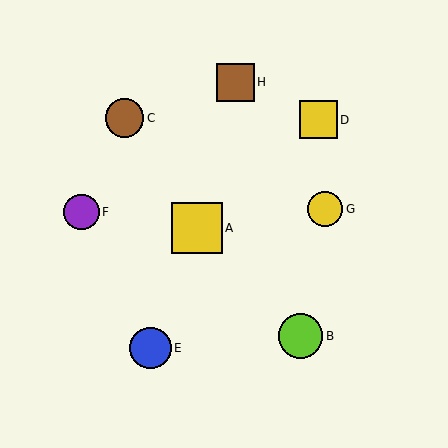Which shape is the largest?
The yellow square (labeled A) is the largest.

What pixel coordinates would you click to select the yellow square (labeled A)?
Click at (197, 228) to select the yellow square A.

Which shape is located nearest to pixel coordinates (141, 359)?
The blue circle (labeled E) at (151, 348) is nearest to that location.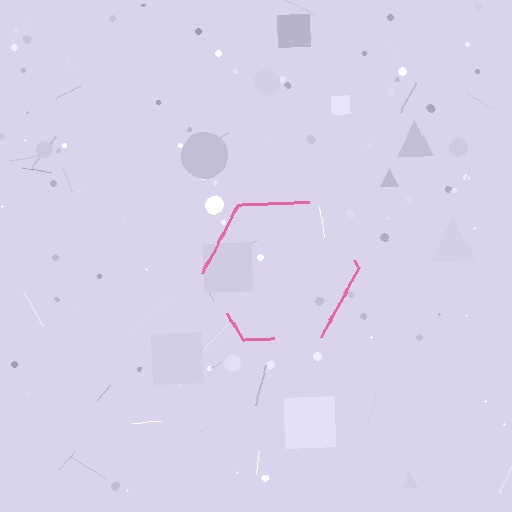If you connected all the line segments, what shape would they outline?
They would outline a hexagon.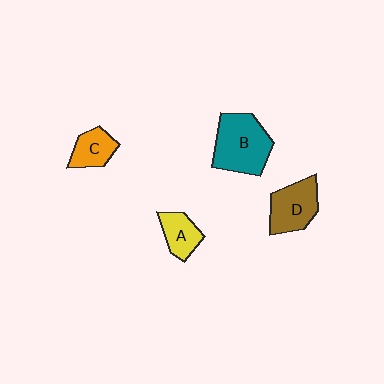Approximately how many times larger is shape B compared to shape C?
Approximately 2.0 times.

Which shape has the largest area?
Shape B (teal).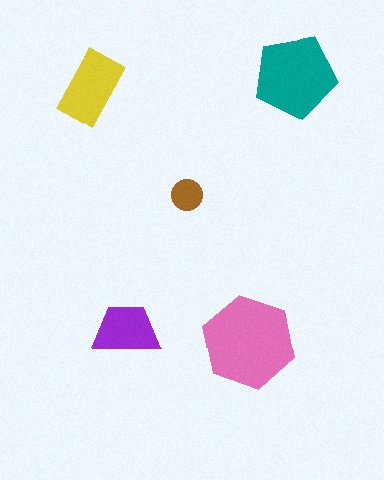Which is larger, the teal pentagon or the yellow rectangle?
The teal pentagon.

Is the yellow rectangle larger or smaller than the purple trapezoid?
Larger.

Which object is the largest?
The pink hexagon.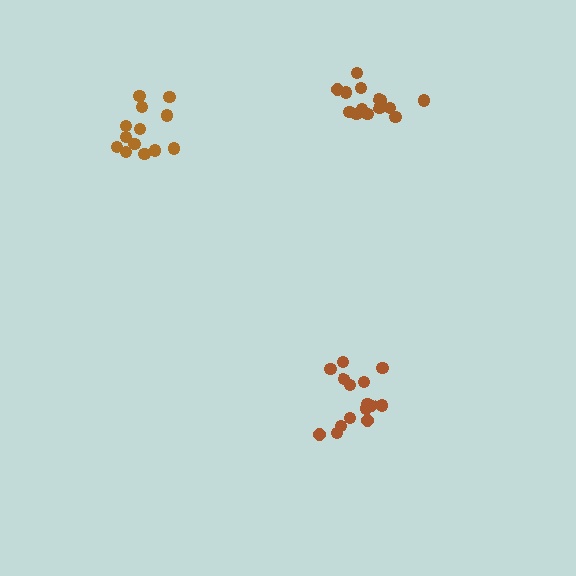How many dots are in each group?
Group 1: 13 dots, Group 2: 15 dots, Group 3: 14 dots (42 total).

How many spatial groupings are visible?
There are 3 spatial groupings.